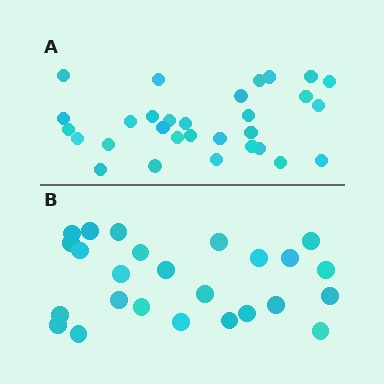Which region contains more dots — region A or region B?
Region A (the top region) has more dots.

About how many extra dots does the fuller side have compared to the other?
Region A has about 5 more dots than region B.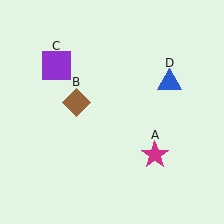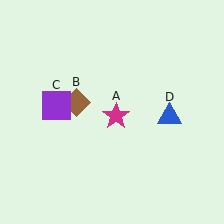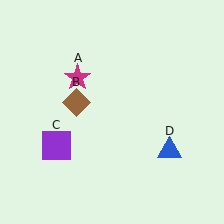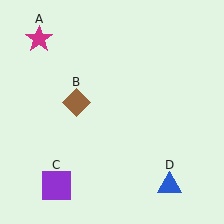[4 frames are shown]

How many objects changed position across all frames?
3 objects changed position: magenta star (object A), purple square (object C), blue triangle (object D).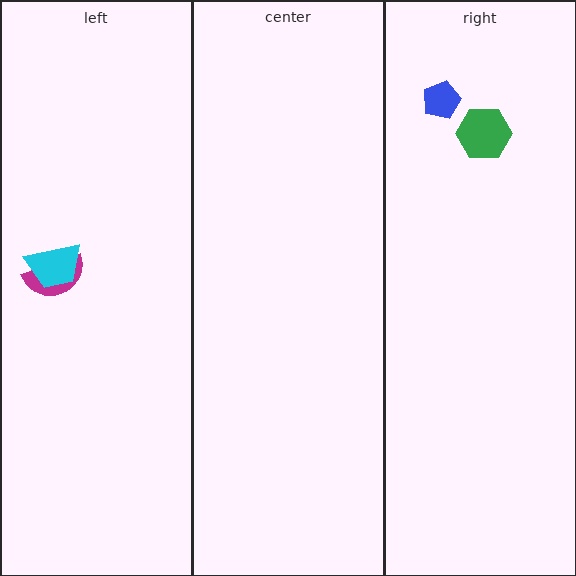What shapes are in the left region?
The magenta semicircle, the cyan trapezoid.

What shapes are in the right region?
The green hexagon, the blue pentagon.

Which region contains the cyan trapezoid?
The left region.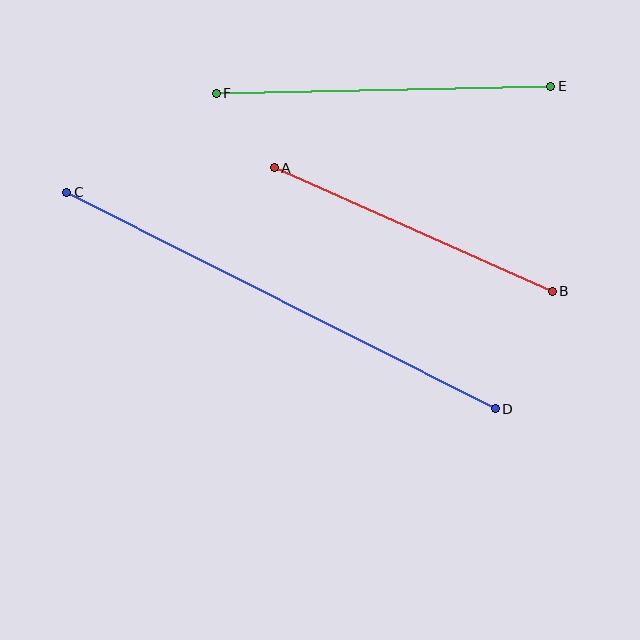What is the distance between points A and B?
The distance is approximately 304 pixels.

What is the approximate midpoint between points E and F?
The midpoint is at approximately (383, 90) pixels.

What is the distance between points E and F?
The distance is approximately 335 pixels.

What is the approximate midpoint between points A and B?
The midpoint is at approximately (413, 230) pixels.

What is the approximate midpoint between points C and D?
The midpoint is at approximately (281, 300) pixels.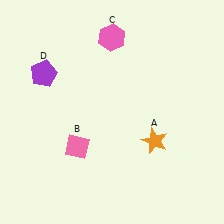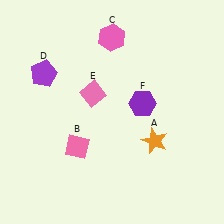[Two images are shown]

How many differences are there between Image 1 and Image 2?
There are 2 differences between the two images.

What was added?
A pink diamond (E), a purple hexagon (F) were added in Image 2.